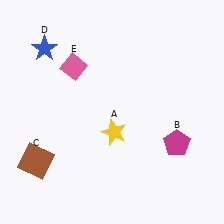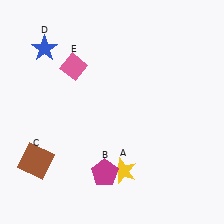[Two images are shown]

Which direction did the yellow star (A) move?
The yellow star (A) moved down.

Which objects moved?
The objects that moved are: the yellow star (A), the magenta pentagon (B).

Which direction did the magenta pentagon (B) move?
The magenta pentagon (B) moved left.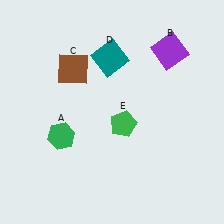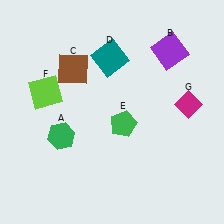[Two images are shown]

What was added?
A lime square (F), a magenta diamond (G) were added in Image 2.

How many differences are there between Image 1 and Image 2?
There are 2 differences between the two images.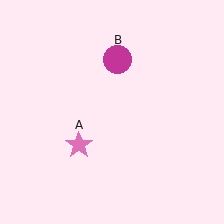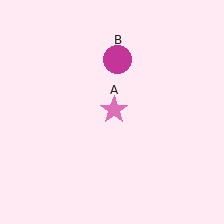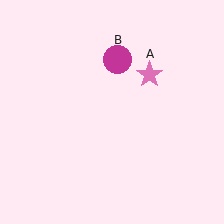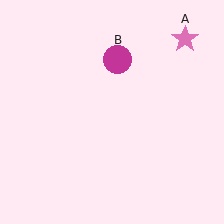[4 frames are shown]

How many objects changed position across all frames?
1 object changed position: pink star (object A).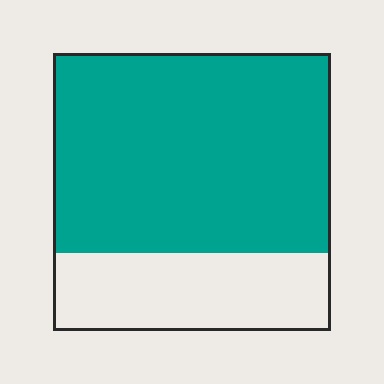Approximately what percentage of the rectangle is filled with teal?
Approximately 70%.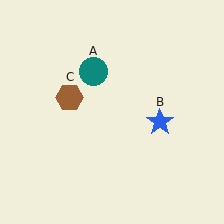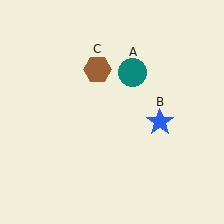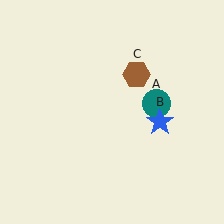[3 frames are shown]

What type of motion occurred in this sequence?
The teal circle (object A), brown hexagon (object C) rotated clockwise around the center of the scene.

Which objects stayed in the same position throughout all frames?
Blue star (object B) remained stationary.